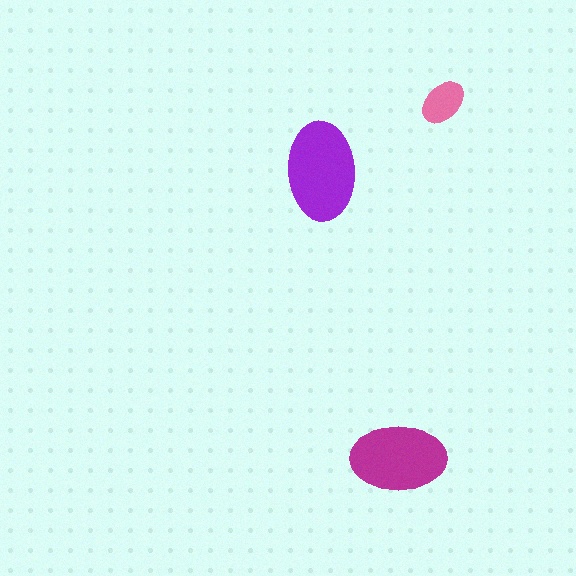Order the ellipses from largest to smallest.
the purple one, the magenta one, the pink one.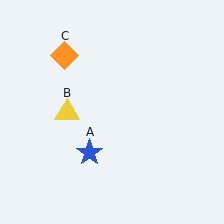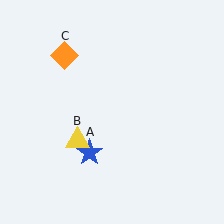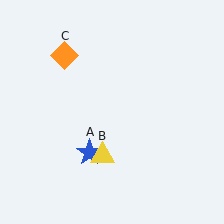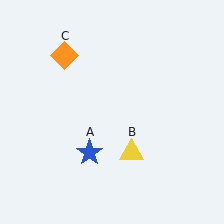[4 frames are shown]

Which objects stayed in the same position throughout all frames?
Blue star (object A) and orange diamond (object C) remained stationary.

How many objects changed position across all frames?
1 object changed position: yellow triangle (object B).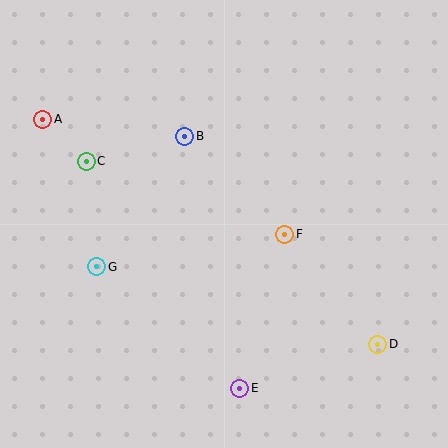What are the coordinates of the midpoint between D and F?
The midpoint between D and F is at (331, 289).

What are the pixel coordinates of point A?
Point A is at (43, 119).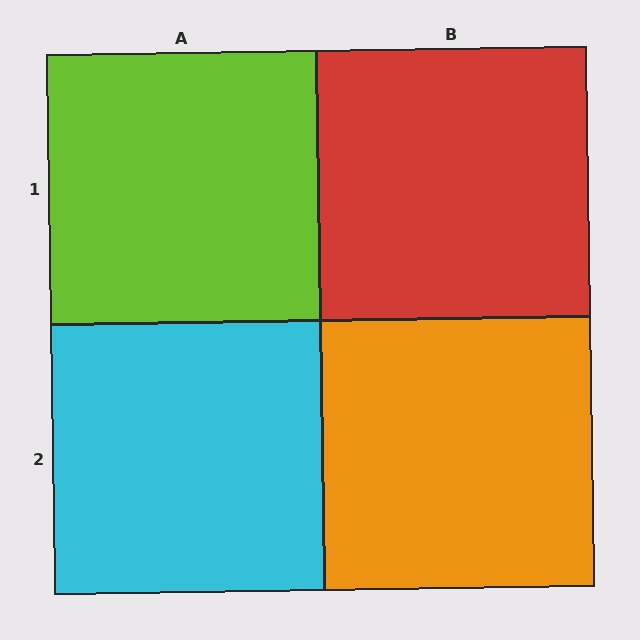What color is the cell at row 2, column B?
Orange.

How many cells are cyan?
1 cell is cyan.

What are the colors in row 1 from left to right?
Lime, red.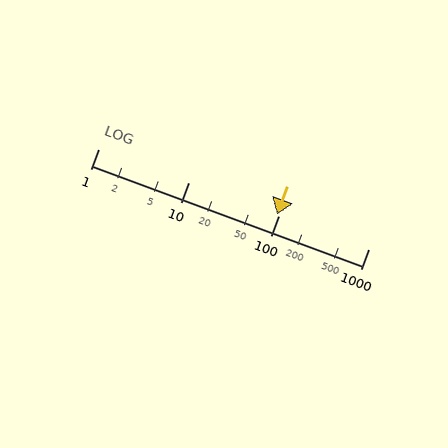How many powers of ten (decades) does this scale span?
The scale spans 3 decades, from 1 to 1000.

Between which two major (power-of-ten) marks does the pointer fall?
The pointer is between 10 and 100.